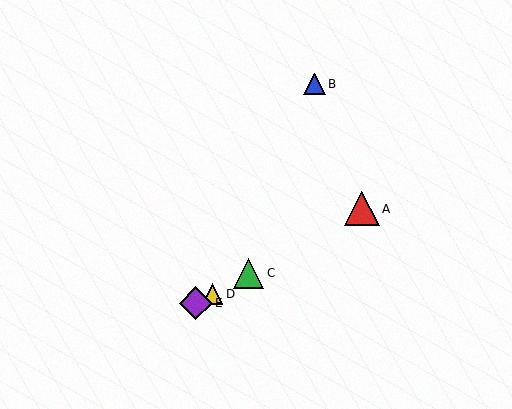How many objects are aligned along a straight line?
4 objects (A, C, D, E) are aligned along a straight line.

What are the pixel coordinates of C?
Object C is at (248, 273).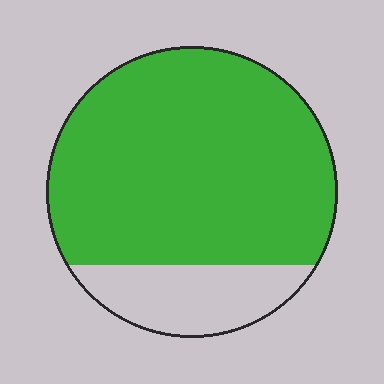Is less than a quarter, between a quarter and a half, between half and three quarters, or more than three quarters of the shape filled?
More than three quarters.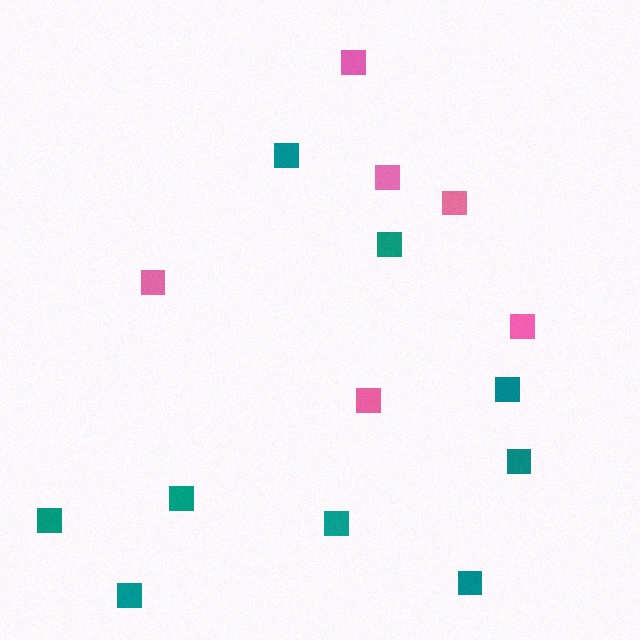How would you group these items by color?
There are 2 groups: one group of pink squares (6) and one group of teal squares (9).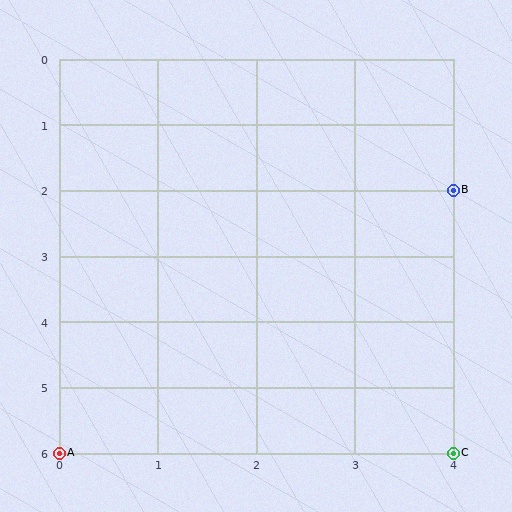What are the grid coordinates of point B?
Point B is at grid coordinates (4, 2).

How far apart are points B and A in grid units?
Points B and A are 4 columns and 4 rows apart (about 5.7 grid units diagonally).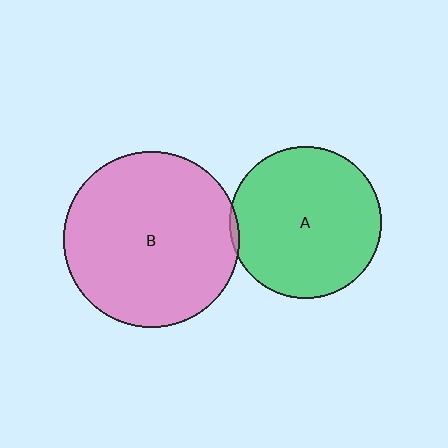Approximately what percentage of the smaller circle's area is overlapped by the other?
Approximately 5%.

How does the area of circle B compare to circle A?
Approximately 1.3 times.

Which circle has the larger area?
Circle B (pink).